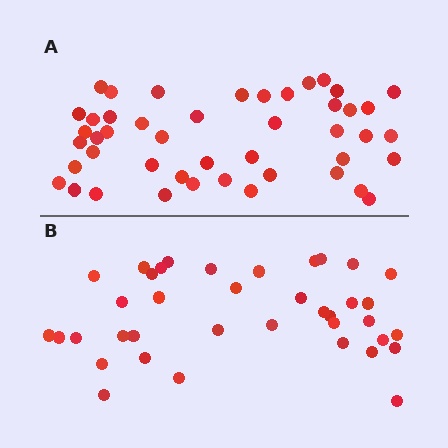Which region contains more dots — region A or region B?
Region A (the top region) has more dots.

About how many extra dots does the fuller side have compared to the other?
Region A has roughly 8 or so more dots than region B.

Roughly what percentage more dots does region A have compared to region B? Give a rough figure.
About 20% more.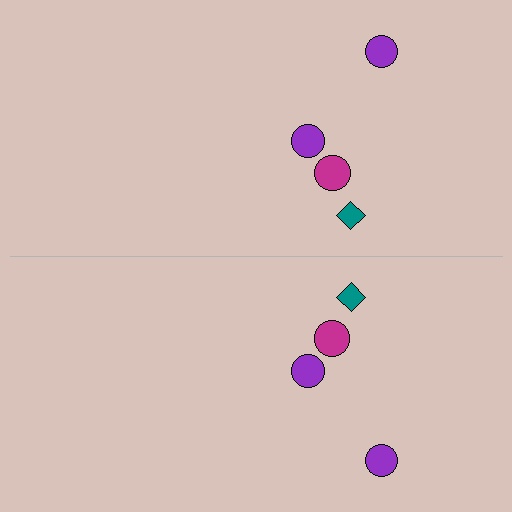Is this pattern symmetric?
Yes, this pattern has bilateral (reflection) symmetry.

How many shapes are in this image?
There are 8 shapes in this image.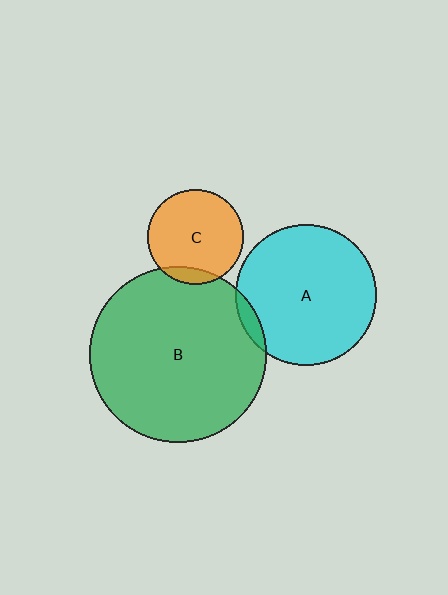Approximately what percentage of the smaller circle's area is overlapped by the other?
Approximately 5%.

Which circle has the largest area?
Circle B (green).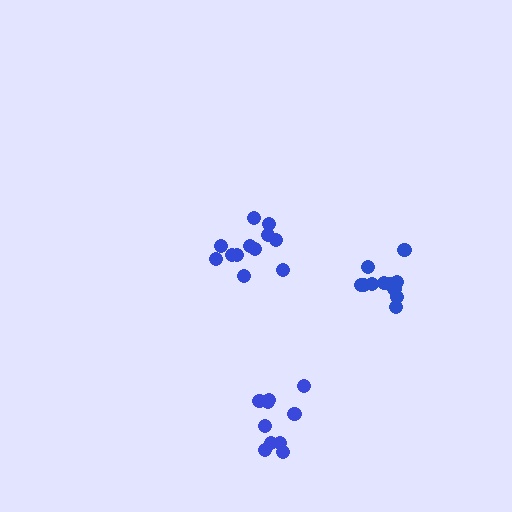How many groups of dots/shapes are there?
There are 3 groups.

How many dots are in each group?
Group 1: 10 dots, Group 2: 12 dots, Group 3: 11 dots (33 total).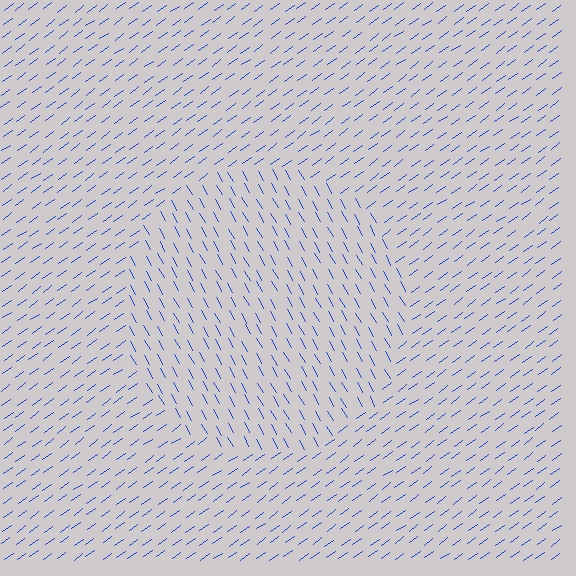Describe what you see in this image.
The image is filled with small blue line segments. A circle region in the image has lines oriented differently from the surrounding lines, creating a visible texture boundary.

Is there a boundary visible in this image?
Yes, there is a texture boundary formed by a change in line orientation.